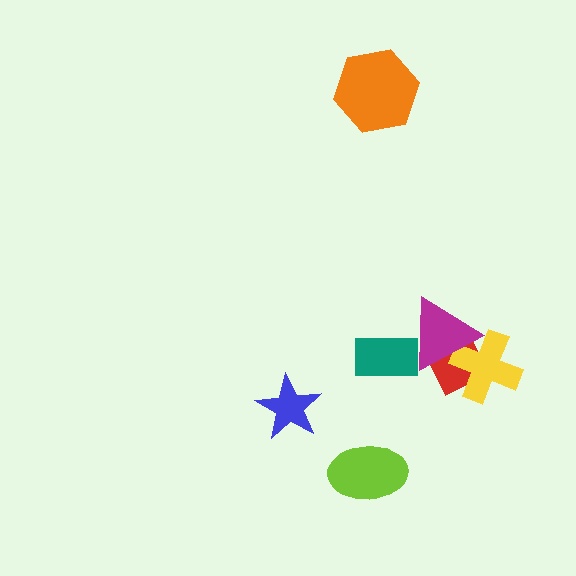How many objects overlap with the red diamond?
2 objects overlap with the red diamond.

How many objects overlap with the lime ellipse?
0 objects overlap with the lime ellipse.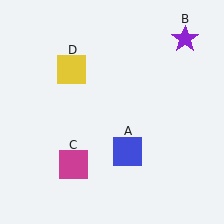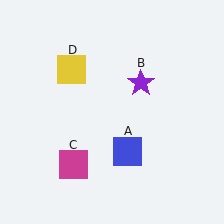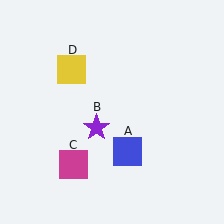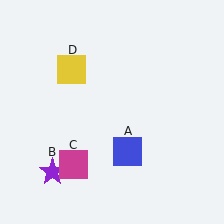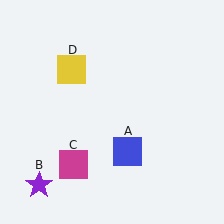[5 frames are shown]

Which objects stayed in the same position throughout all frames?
Blue square (object A) and magenta square (object C) and yellow square (object D) remained stationary.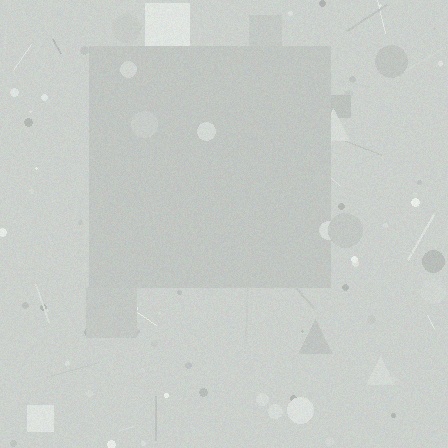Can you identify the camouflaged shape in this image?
The camouflaged shape is a square.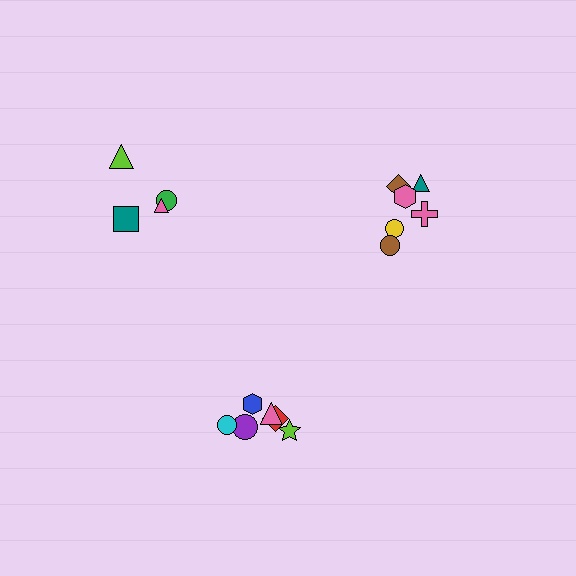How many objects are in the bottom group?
There are 6 objects.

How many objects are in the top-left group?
There are 4 objects.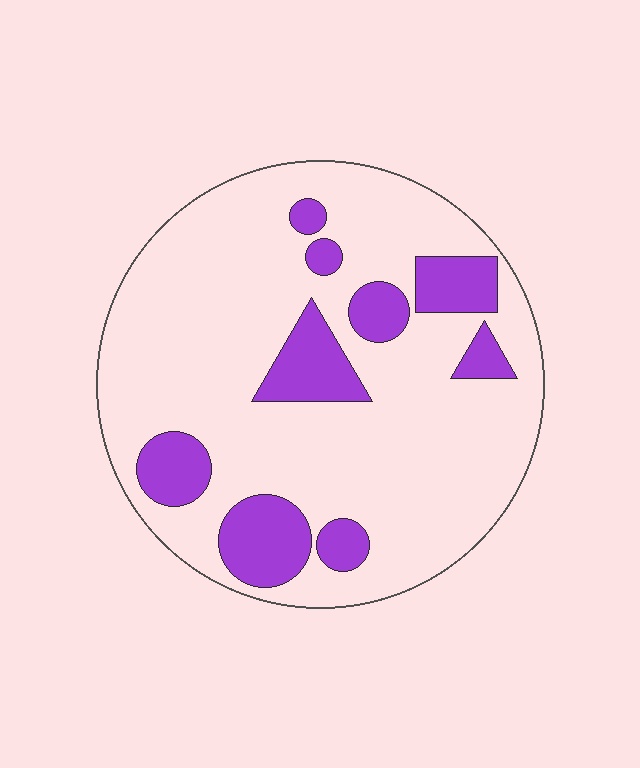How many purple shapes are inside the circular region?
9.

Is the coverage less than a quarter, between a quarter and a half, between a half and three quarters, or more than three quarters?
Less than a quarter.